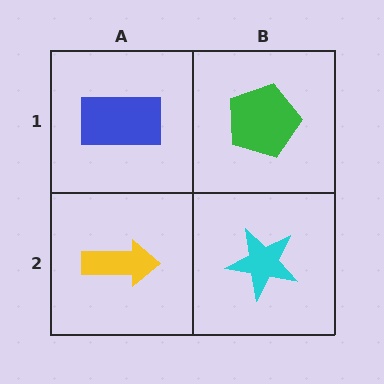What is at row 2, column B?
A cyan star.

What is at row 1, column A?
A blue rectangle.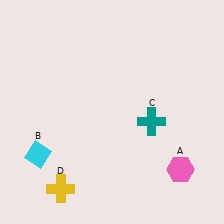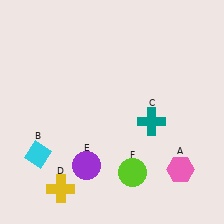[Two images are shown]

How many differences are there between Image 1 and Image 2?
There are 2 differences between the two images.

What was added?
A purple circle (E), a lime circle (F) were added in Image 2.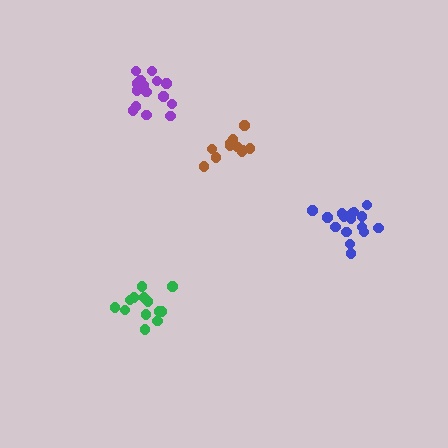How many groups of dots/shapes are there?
There are 4 groups.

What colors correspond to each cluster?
The clusters are colored: blue, green, purple, brown.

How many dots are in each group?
Group 1: 16 dots, Group 2: 13 dots, Group 3: 15 dots, Group 4: 12 dots (56 total).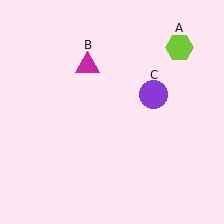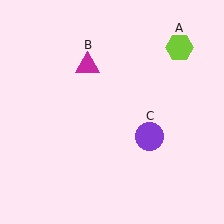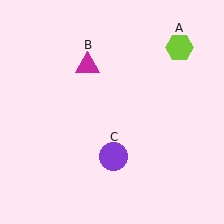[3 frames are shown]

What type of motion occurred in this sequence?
The purple circle (object C) rotated clockwise around the center of the scene.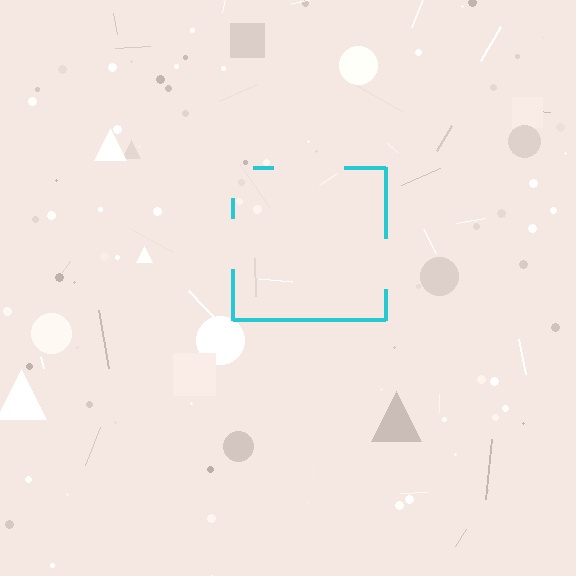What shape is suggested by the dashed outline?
The dashed outline suggests a square.